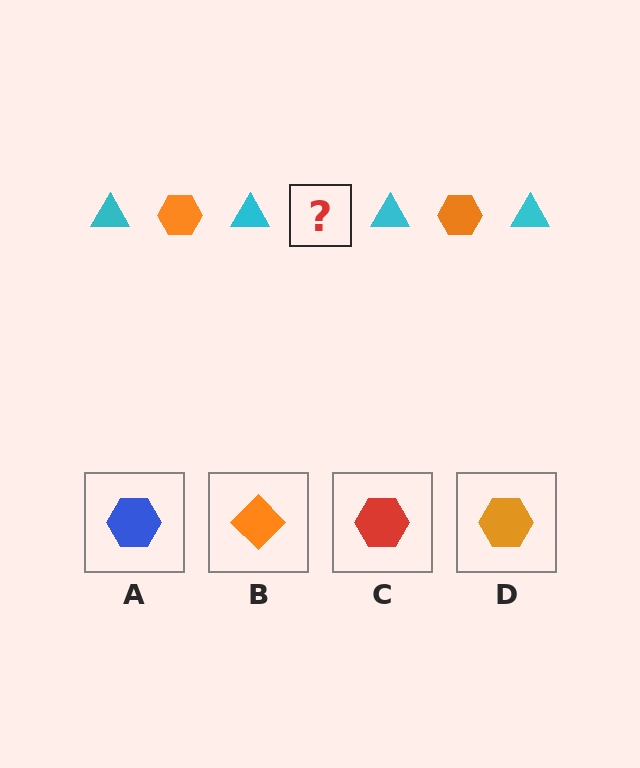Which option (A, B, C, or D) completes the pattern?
D.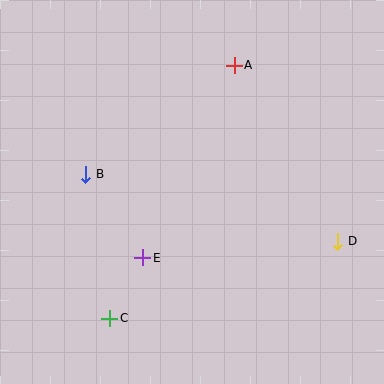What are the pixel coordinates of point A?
Point A is at (234, 65).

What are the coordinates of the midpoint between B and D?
The midpoint between B and D is at (212, 208).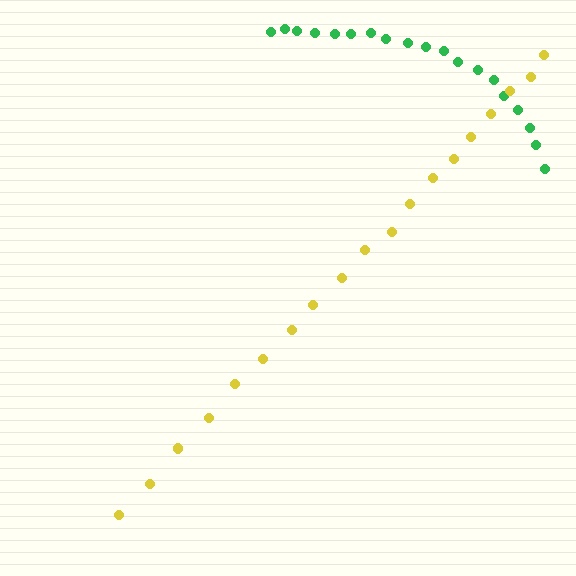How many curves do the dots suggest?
There are 2 distinct paths.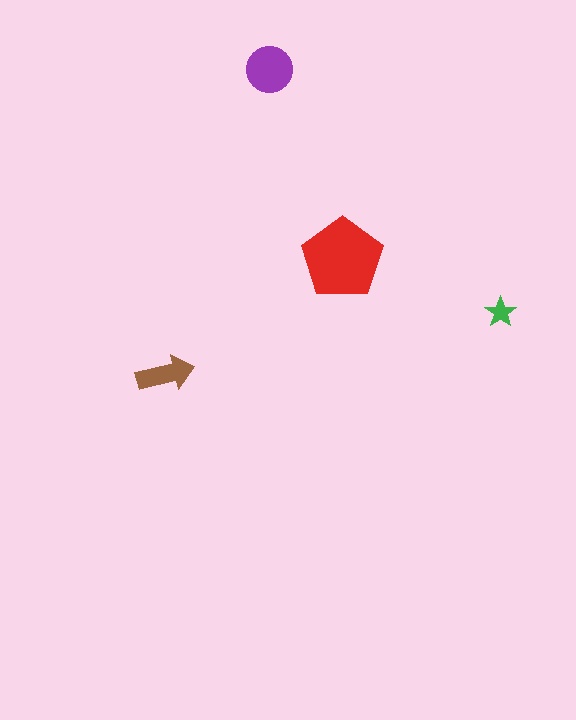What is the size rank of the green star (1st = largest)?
4th.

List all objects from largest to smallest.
The red pentagon, the purple circle, the brown arrow, the green star.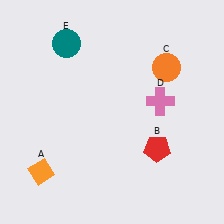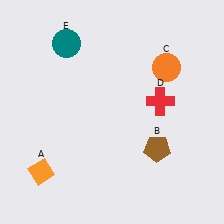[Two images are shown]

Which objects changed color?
B changed from red to brown. D changed from pink to red.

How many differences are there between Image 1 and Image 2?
There are 2 differences between the two images.